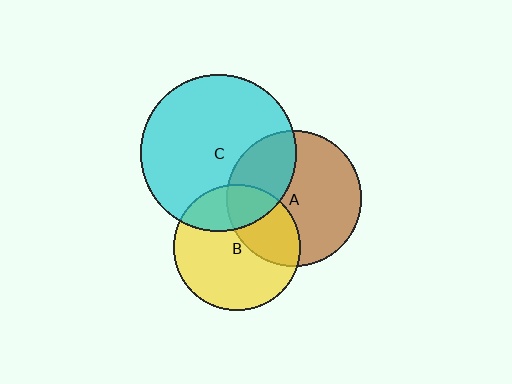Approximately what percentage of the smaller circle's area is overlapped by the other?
Approximately 35%.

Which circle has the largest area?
Circle C (cyan).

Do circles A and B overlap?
Yes.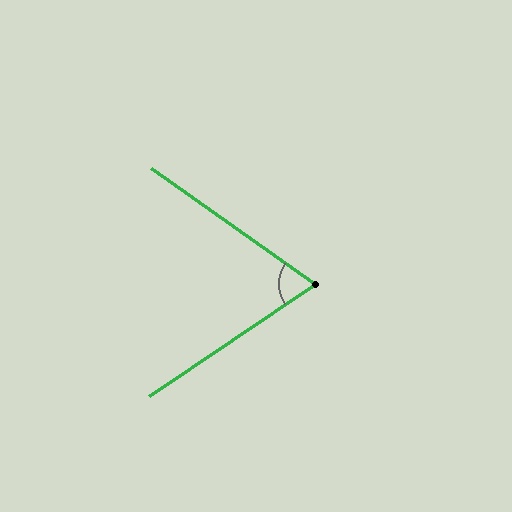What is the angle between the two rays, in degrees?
Approximately 69 degrees.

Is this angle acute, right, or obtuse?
It is acute.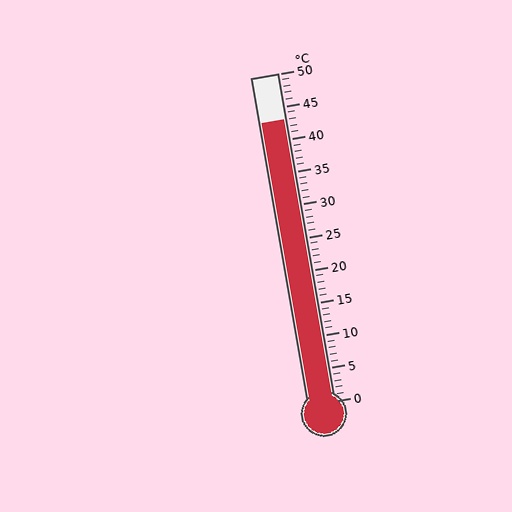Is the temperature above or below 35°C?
The temperature is above 35°C.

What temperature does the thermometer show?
The thermometer shows approximately 43°C.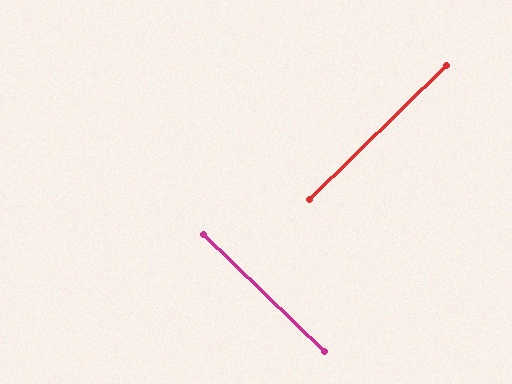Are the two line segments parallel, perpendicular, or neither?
Perpendicular — they meet at approximately 88°.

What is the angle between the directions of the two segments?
Approximately 88 degrees.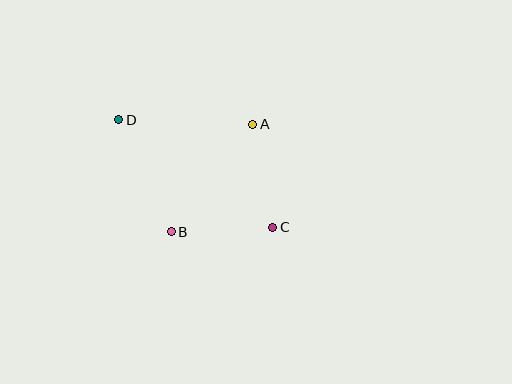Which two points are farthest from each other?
Points C and D are farthest from each other.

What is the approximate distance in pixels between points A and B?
The distance between A and B is approximately 135 pixels.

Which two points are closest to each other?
Points B and C are closest to each other.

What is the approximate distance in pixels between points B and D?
The distance between B and D is approximately 124 pixels.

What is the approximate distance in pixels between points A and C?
The distance between A and C is approximately 105 pixels.